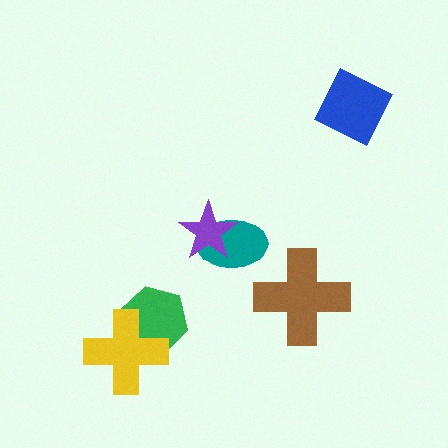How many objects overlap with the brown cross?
0 objects overlap with the brown cross.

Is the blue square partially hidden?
No, no other shape covers it.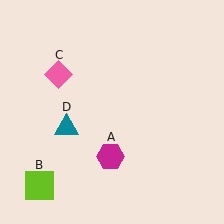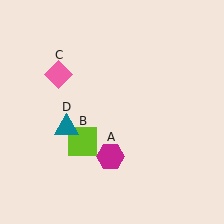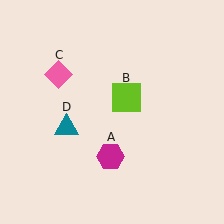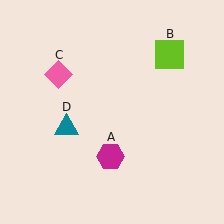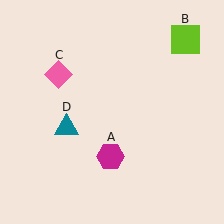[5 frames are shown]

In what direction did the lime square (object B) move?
The lime square (object B) moved up and to the right.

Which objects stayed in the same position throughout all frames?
Magenta hexagon (object A) and pink diamond (object C) and teal triangle (object D) remained stationary.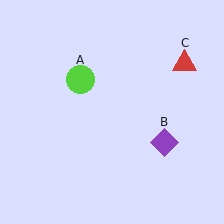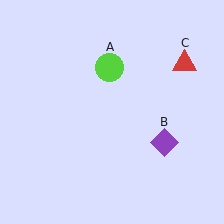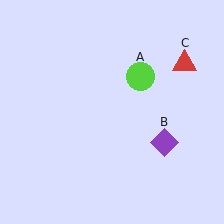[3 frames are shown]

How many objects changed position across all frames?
1 object changed position: lime circle (object A).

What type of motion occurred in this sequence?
The lime circle (object A) rotated clockwise around the center of the scene.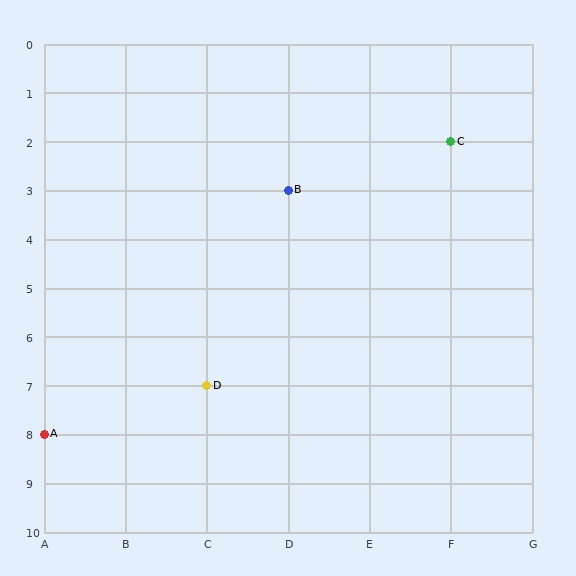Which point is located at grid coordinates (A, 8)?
Point A is at (A, 8).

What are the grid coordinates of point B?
Point B is at grid coordinates (D, 3).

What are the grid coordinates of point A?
Point A is at grid coordinates (A, 8).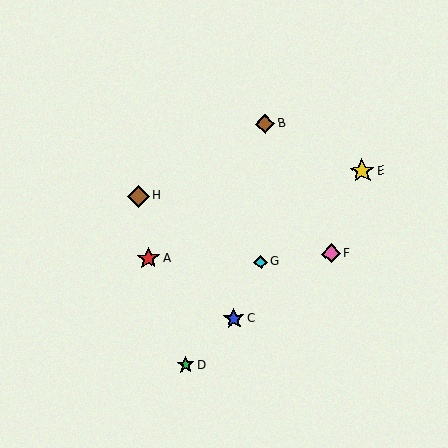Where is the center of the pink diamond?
The center of the pink diamond is at (331, 254).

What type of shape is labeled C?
Shape C is a blue star.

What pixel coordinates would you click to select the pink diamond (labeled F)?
Click at (331, 254) to select the pink diamond F.